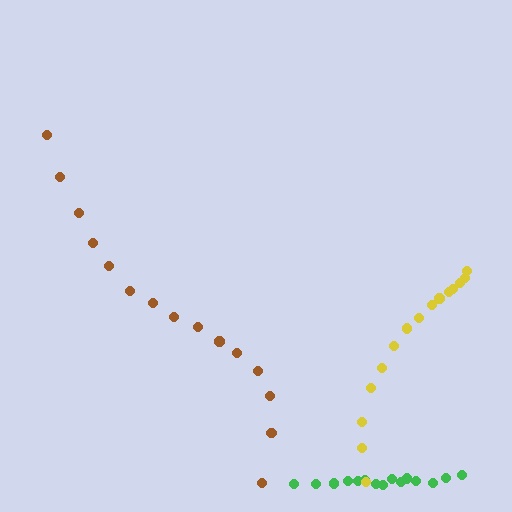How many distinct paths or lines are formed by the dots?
There are 3 distinct paths.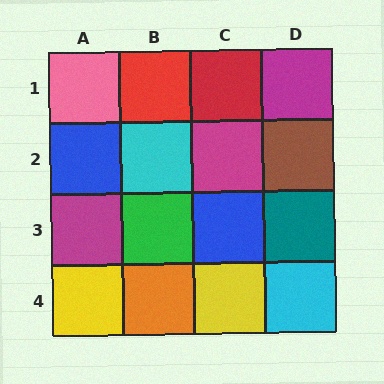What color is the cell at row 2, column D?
Brown.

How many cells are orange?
1 cell is orange.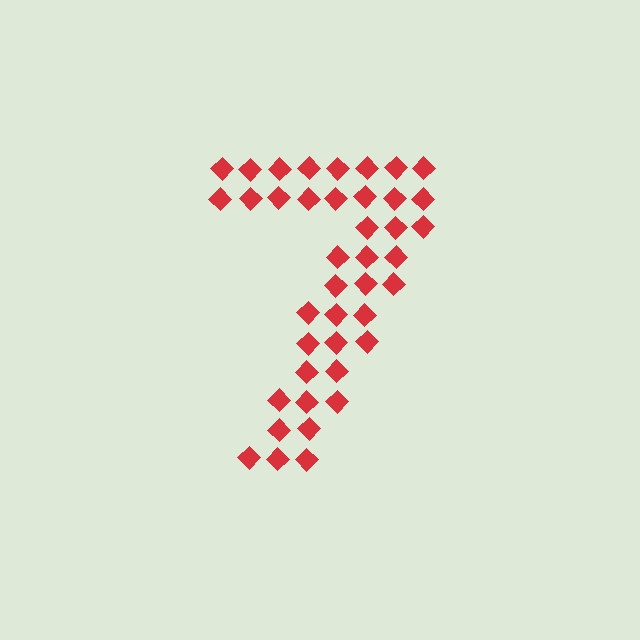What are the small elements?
The small elements are diamonds.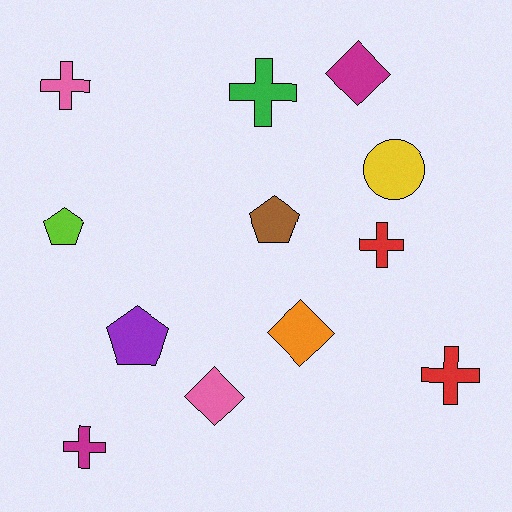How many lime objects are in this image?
There is 1 lime object.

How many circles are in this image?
There is 1 circle.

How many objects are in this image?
There are 12 objects.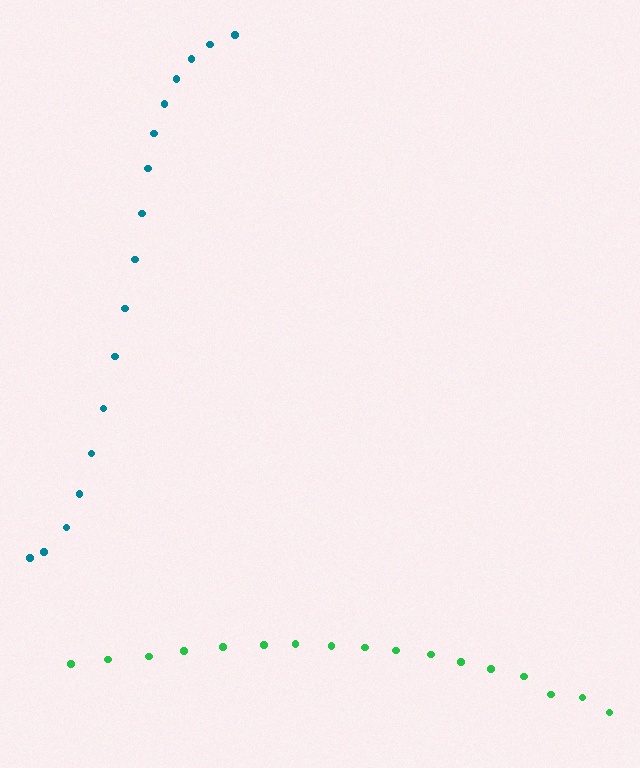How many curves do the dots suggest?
There are 2 distinct paths.